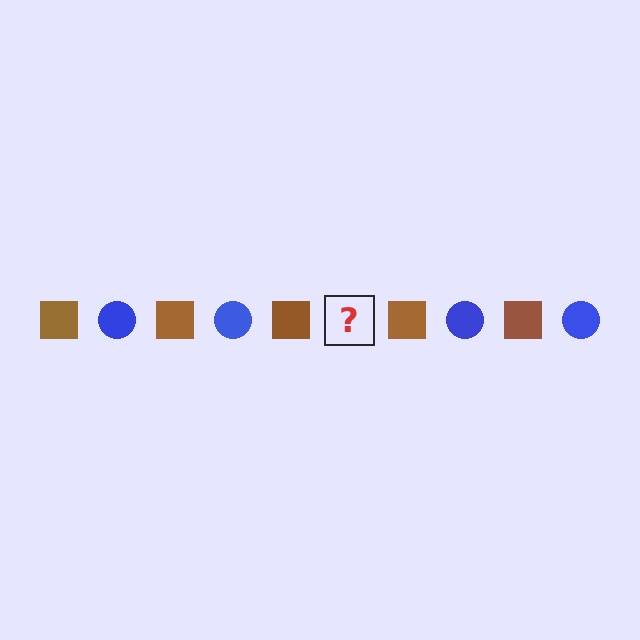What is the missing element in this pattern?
The missing element is a blue circle.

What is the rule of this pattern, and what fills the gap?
The rule is that the pattern alternates between brown square and blue circle. The gap should be filled with a blue circle.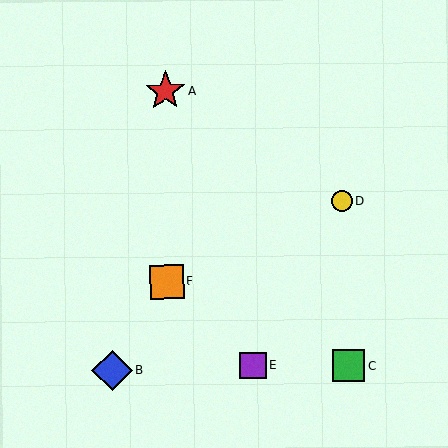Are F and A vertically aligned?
Yes, both are at x≈167.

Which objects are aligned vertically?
Objects A, F are aligned vertically.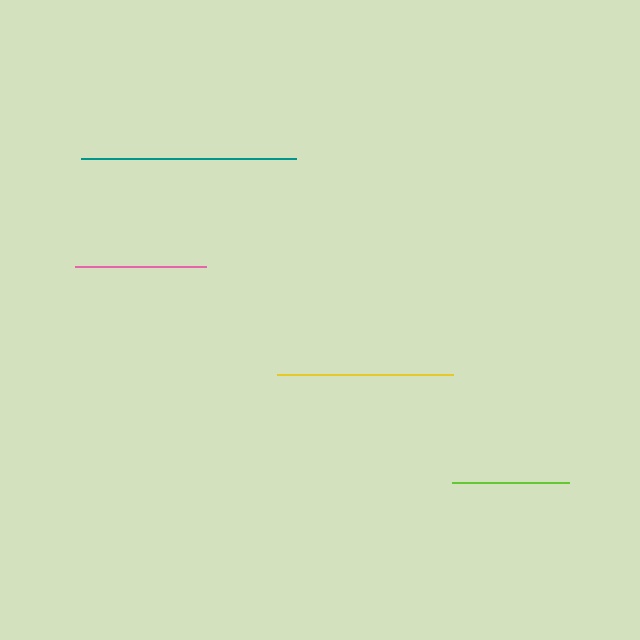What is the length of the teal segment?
The teal segment is approximately 215 pixels long.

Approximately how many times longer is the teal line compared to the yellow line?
The teal line is approximately 1.2 times the length of the yellow line.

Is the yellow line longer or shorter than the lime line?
The yellow line is longer than the lime line.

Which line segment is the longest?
The teal line is the longest at approximately 215 pixels.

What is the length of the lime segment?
The lime segment is approximately 116 pixels long.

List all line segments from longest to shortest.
From longest to shortest: teal, yellow, pink, lime.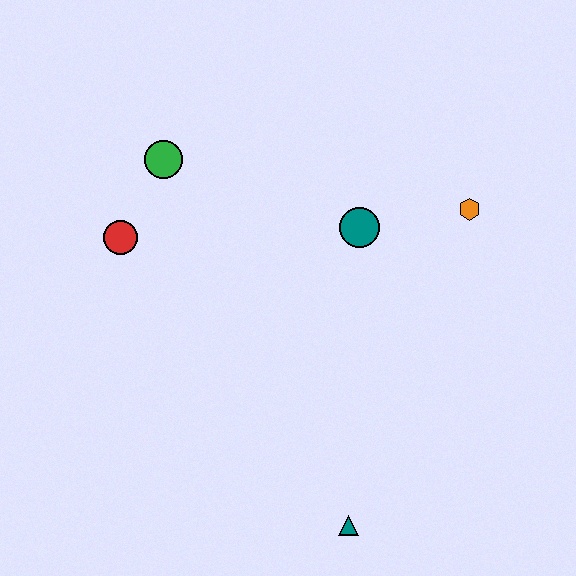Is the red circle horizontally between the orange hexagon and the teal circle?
No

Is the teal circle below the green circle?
Yes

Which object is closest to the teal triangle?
The teal circle is closest to the teal triangle.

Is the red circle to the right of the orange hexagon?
No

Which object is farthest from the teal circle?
The teal triangle is farthest from the teal circle.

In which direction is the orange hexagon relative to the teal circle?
The orange hexagon is to the right of the teal circle.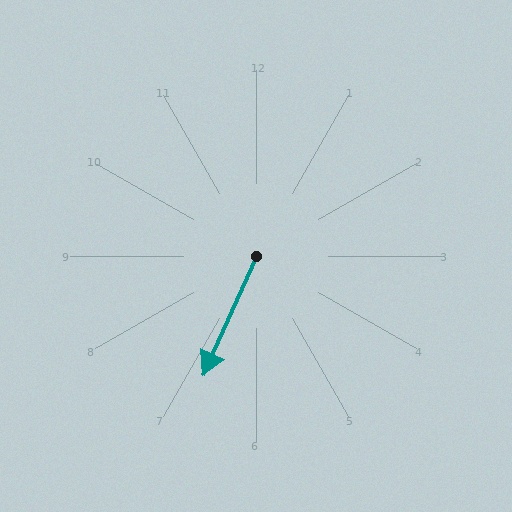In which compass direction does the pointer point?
Southwest.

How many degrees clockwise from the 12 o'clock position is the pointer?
Approximately 204 degrees.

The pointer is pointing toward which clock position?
Roughly 7 o'clock.